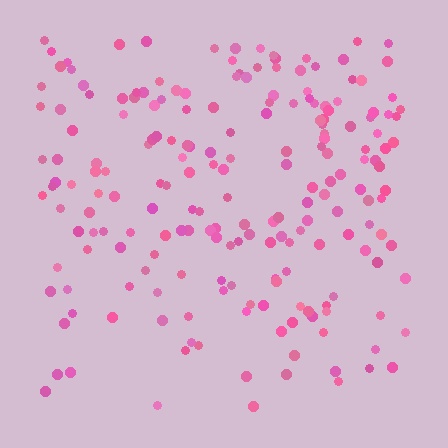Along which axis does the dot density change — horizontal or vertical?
Vertical.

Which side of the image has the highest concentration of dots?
The top.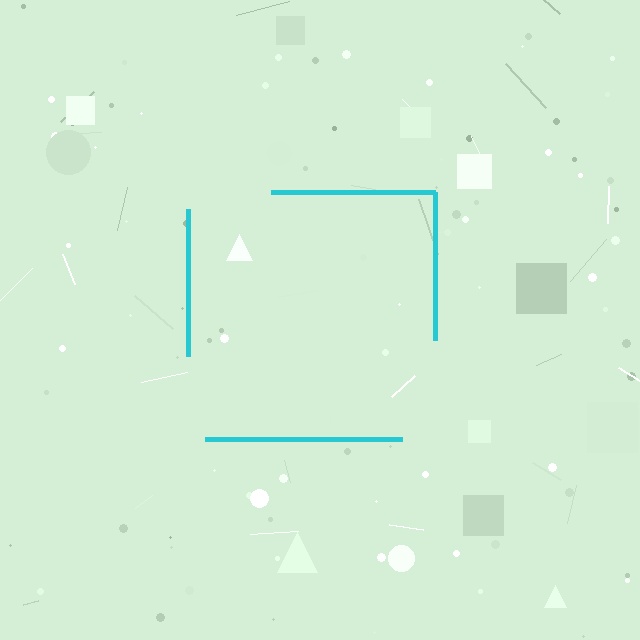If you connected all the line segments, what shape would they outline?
They would outline a square.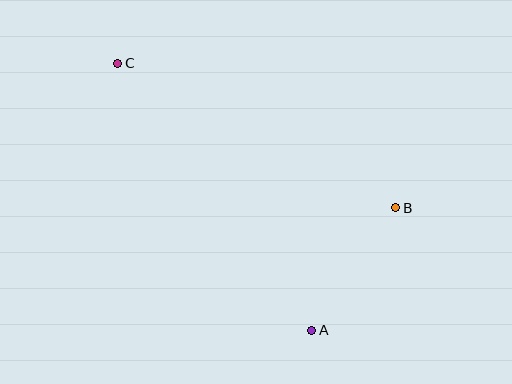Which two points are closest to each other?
Points A and B are closest to each other.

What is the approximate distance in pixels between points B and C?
The distance between B and C is approximately 313 pixels.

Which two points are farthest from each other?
Points A and C are farthest from each other.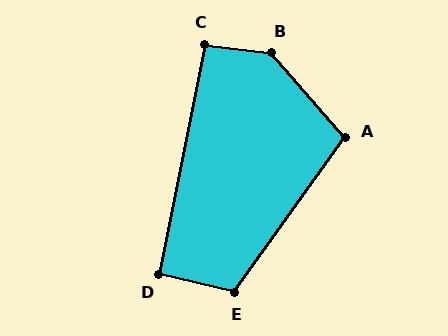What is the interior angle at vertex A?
Approximately 104 degrees (obtuse).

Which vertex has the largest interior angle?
B, at approximately 138 degrees.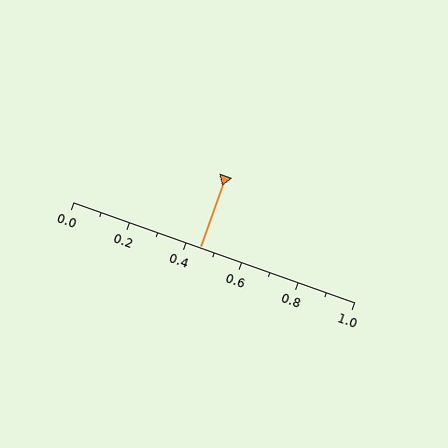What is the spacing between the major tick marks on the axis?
The major ticks are spaced 0.2 apart.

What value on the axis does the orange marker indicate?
The marker indicates approximately 0.45.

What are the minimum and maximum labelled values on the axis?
The axis runs from 0.0 to 1.0.